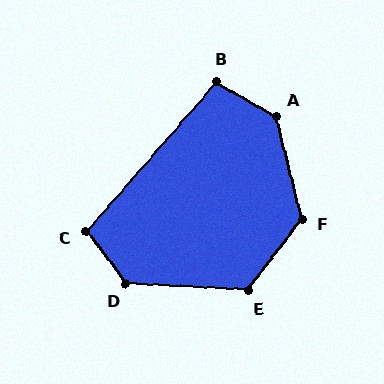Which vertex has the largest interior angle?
A, at approximately 134 degrees.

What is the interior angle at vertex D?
Approximately 130 degrees (obtuse).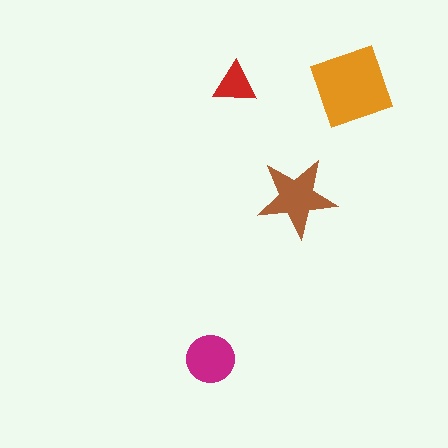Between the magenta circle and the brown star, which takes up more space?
The brown star.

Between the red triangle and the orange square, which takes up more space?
The orange square.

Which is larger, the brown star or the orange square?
The orange square.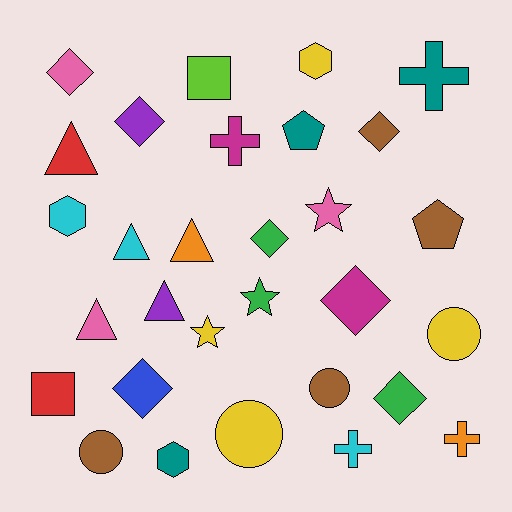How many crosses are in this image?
There are 4 crosses.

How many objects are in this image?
There are 30 objects.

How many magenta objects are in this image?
There are 2 magenta objects.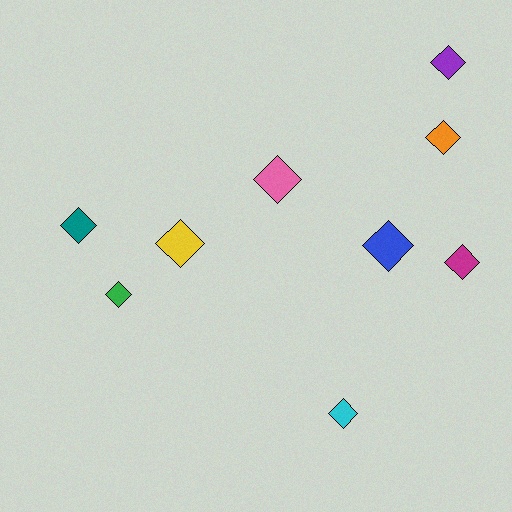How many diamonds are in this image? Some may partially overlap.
There are 9 diamonds.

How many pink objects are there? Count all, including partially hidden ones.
There is 1 pink object.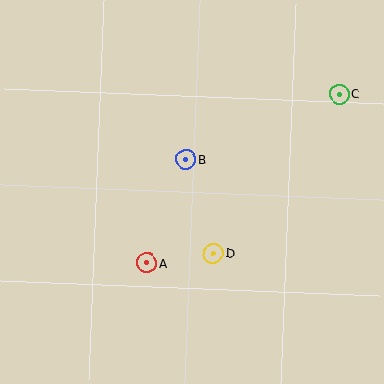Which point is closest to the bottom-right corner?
Point D is closest to the bottom-right corner.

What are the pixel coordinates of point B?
Point B is at (186, 159).